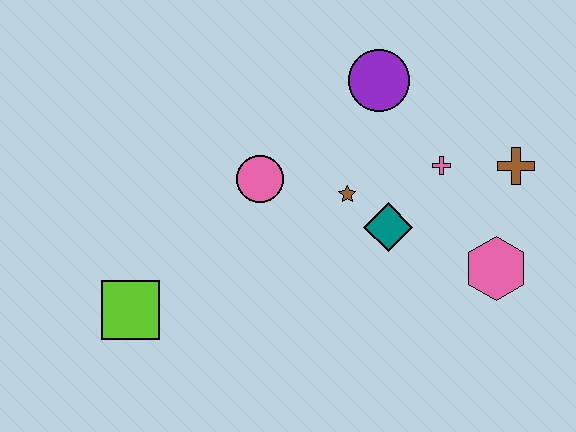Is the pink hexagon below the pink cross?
Yes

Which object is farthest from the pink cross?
The lime square is farthest from the pink cross.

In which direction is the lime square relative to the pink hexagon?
The lime square is to the left of the pink hexagon.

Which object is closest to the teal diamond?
The brown star is closest to the teal diamond.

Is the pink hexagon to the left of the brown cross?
Yes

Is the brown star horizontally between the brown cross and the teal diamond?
No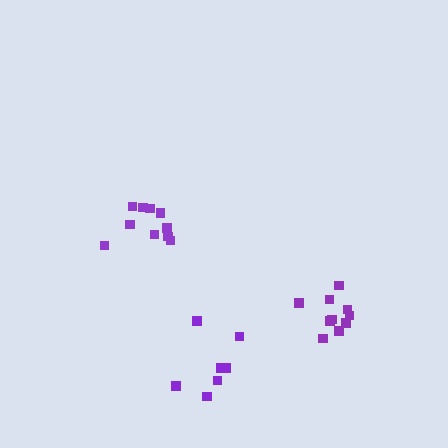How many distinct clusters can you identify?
There are 3 distinct clusters.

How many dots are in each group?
Group 1: 10 dots, Group 2: 10 dots, Group 3: 7 dots (27 total).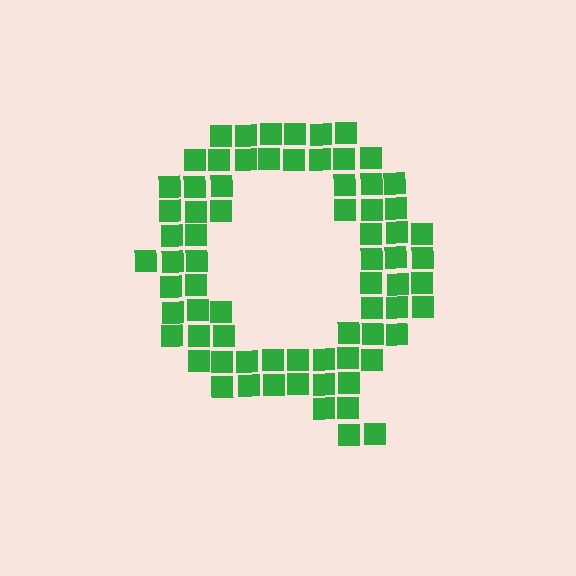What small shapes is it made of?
It is made of small squares.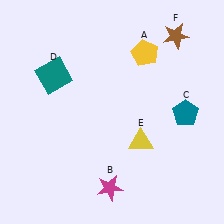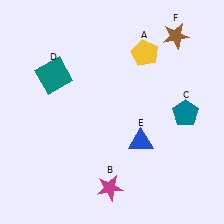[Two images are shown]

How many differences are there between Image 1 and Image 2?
There is 1 difference between the two images.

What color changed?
The triangle (E) changed from yellow in Image 1 to blue in Image 2.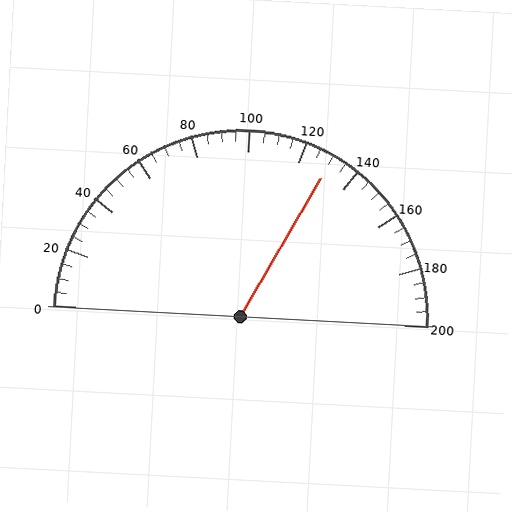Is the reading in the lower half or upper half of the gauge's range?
The reading is in the upper half of the range (0 to 200).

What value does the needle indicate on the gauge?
The needle indicates approximately 130.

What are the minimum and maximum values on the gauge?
The gauge ranges from 0 to 200.